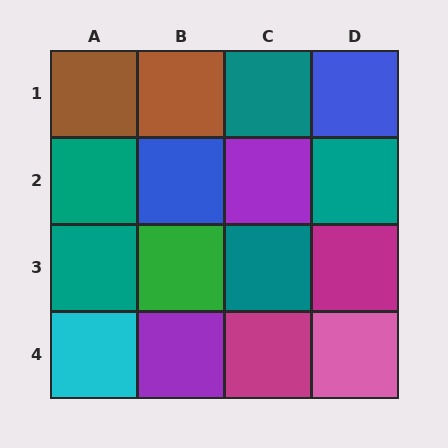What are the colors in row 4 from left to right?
Cyan, purple, magenta, pink.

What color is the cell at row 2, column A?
Teal.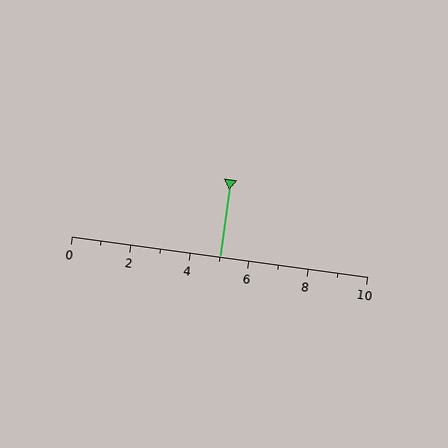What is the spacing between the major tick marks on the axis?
The major ticks are spaced 2 apart.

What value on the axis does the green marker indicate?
The marker indicates approximately 5.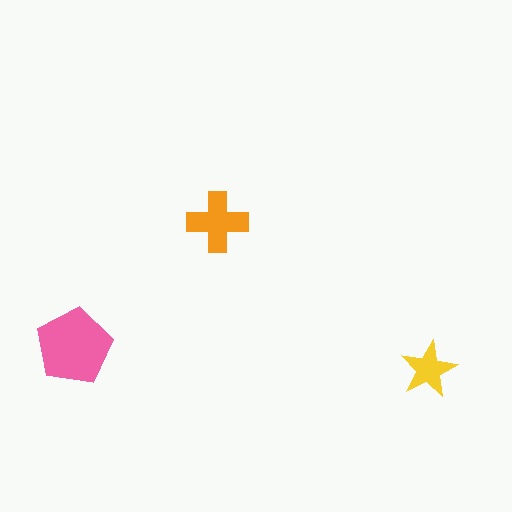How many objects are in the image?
There are 3 objects in the image.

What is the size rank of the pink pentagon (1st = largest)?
1st.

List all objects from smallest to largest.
The yellow star, the orange cross, the pink pentagon.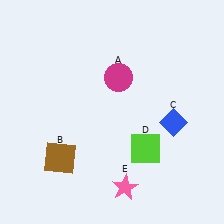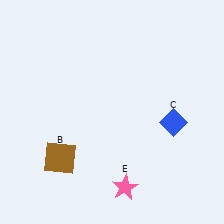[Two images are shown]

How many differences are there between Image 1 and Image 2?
There are 2 differences between the two images.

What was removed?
The magenta circle (A), the lime square (D) were removed in Image 2.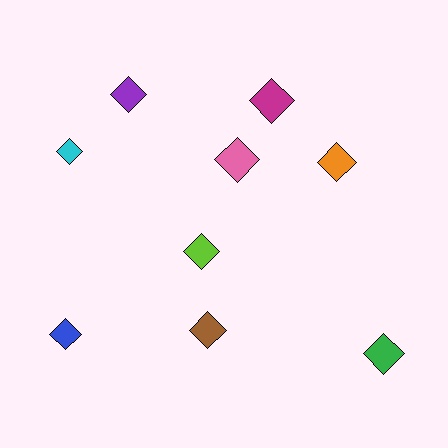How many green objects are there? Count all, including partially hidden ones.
There is 1 green object.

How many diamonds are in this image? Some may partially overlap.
There are 9 diamonds.